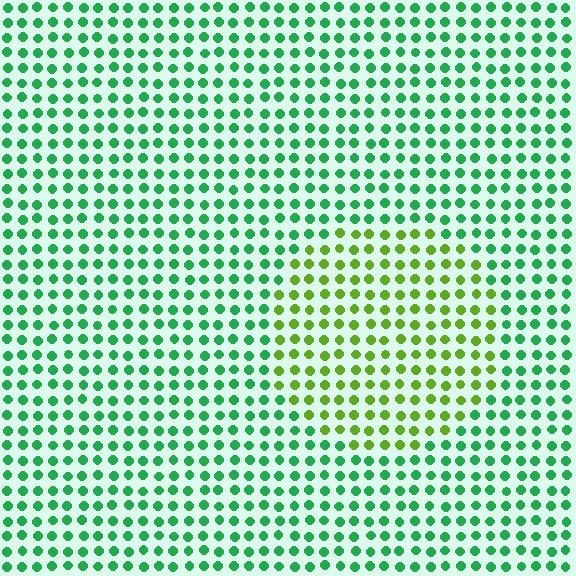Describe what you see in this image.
The image is filled with small green elements in a uniform arrangement. A circle-shaped region is visible where the elements are tinted to a slightly different hue, forming a subtle color boundary.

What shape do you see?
I see a circle.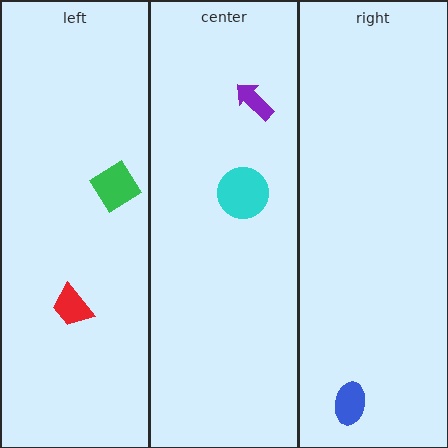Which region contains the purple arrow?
The center region.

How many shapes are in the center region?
2.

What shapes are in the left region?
The red trapezoid, the green diamond.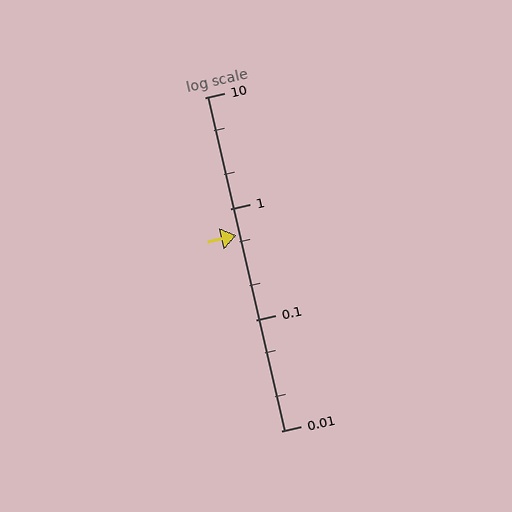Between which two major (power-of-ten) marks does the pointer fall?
The pointer is between 0.1 and 1.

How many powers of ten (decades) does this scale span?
The scale spans 3 decades, from 0.01 to 10.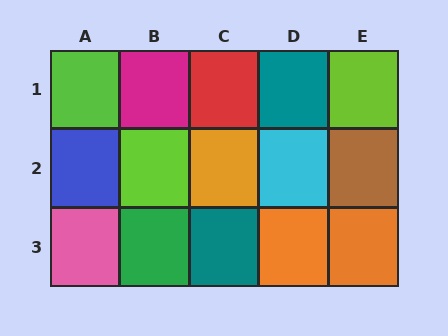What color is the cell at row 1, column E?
Lime.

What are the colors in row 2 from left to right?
Blue, lime, orange, cyan, brown.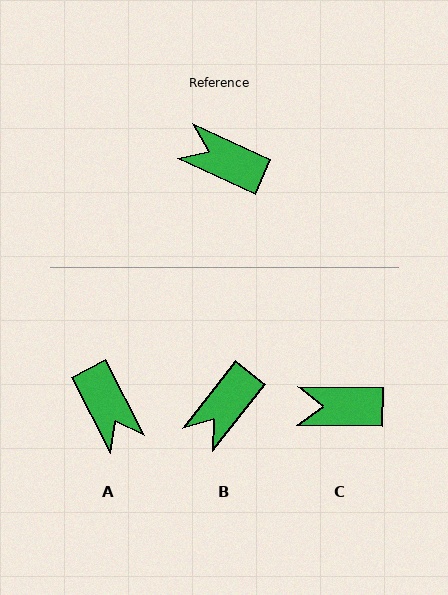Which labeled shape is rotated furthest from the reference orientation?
A, about 142 degrees away.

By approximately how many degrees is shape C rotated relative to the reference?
Approximately 24 degrees counter-clockwise.